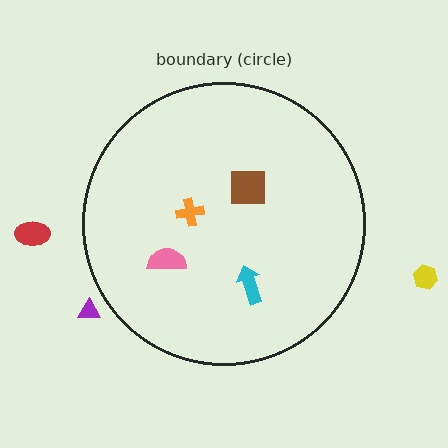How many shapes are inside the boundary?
4 inside, 3 outside.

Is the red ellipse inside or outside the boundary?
Outside.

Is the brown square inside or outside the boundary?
Inside.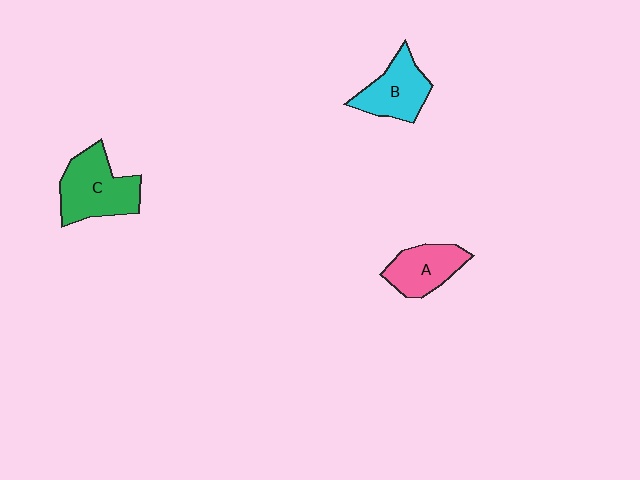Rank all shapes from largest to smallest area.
From largest to smallest: C (green), B (cyan), A (pink).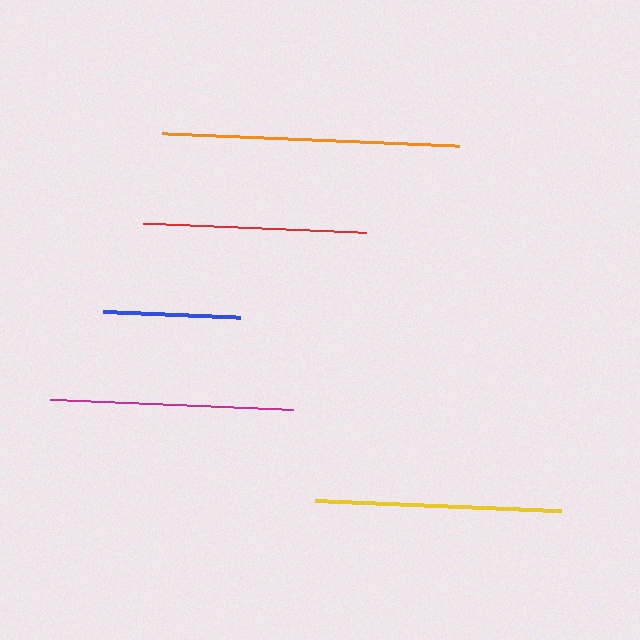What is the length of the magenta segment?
The magenta segment is approximately 244 pixels long.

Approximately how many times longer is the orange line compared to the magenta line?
The orange line is approximately 1.2 times the length of the magenta line.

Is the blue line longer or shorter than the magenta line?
The magenta line is longer than the blue line.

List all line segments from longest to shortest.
From longest to shortest: orange, yellow, magenta, red, blue.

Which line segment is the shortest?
The blue line is the shortest at approximately 137 pixels.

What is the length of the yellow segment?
The yellow segment is approximately 245 pixels long.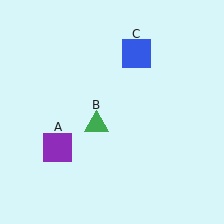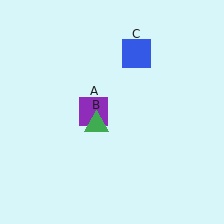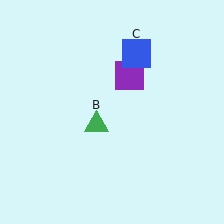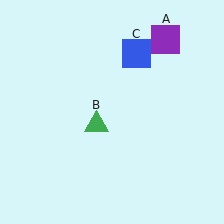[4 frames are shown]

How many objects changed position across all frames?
1 object changed position: purple square (object A).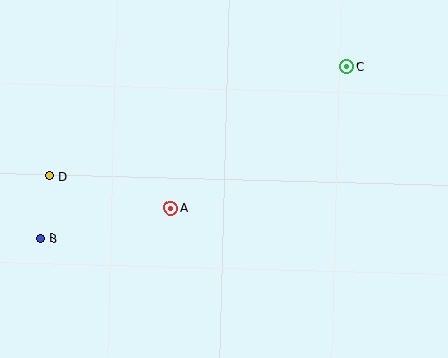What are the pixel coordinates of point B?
Point B is at (41, 238).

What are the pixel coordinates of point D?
Point D is at (49, 176).